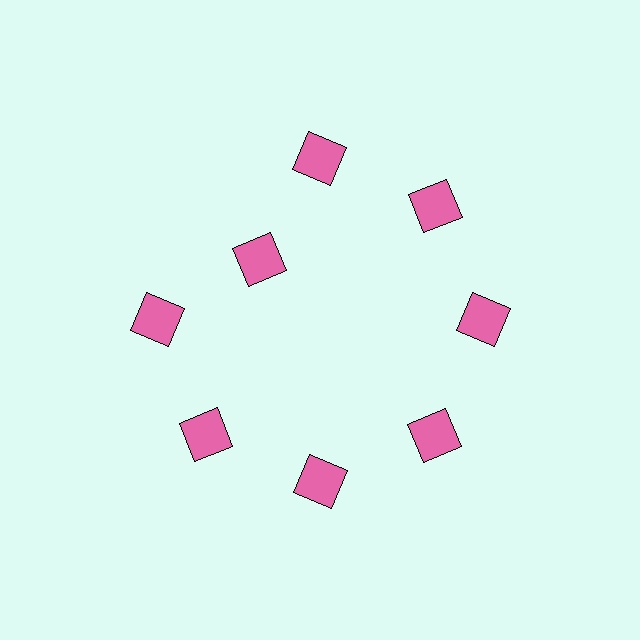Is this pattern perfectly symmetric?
No. The 8 pink squares are arranged in a ring, but one element near the 10 o'clock position is pulled inward toward the center, breaking the 8-fold rotational symmetry.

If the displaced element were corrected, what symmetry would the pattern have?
It would have 8-fold rotational symmetry — the pattern would map onto itself every 45 degrees.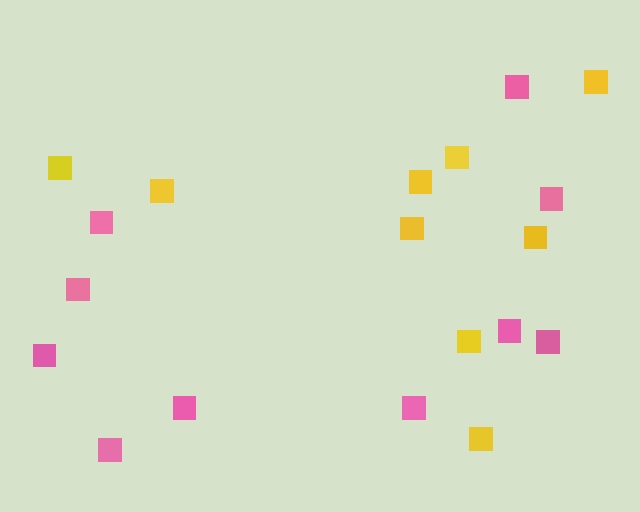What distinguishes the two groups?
There are 2 groups: one group of pink squares (10) and one group of yellow squares (9).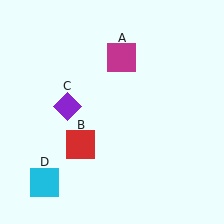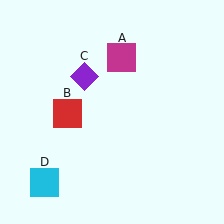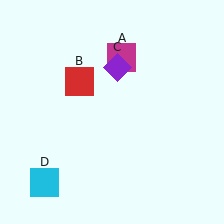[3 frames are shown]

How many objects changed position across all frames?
2 objects changed position: red square (object B), purple diamond (object C).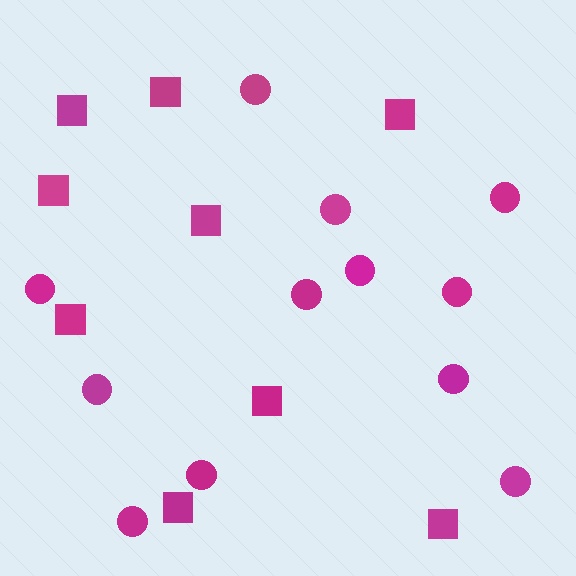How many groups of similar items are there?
There are 2 groups: one group of circles (12) and one group of squares (9).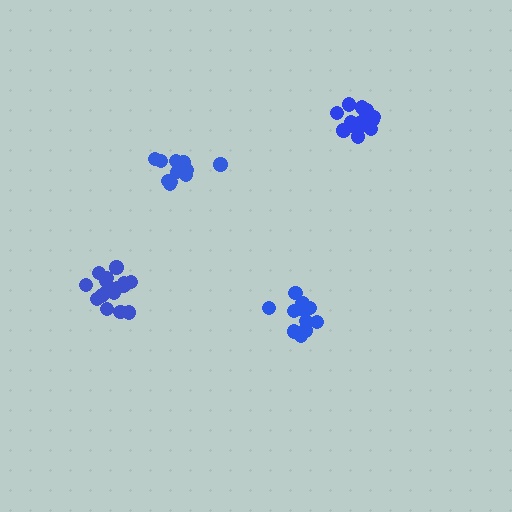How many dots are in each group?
Group 1: 16 dots, Group 2: 12 dots, Group 3: 17 dots, Group 4: 12 dots (57 total).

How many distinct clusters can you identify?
There are 4 distinct clusters.